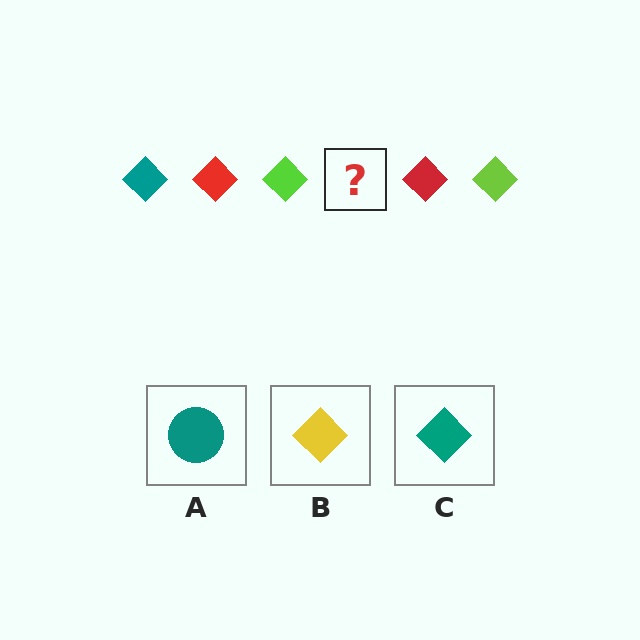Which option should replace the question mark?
Option C.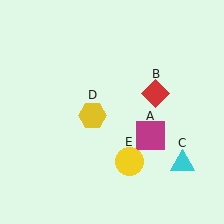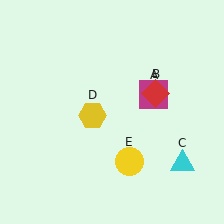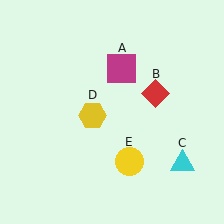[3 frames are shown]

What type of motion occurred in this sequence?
The magenta square (object A) rotated counterclockwise around the center of the scene.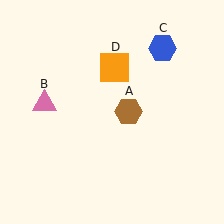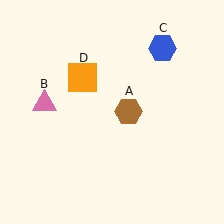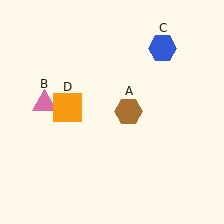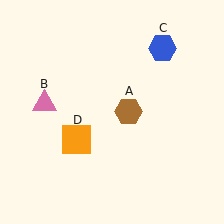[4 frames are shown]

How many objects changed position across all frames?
1 object changed position: orange square (object D).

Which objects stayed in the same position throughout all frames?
Brown hexagon (object A) and pink triangle (object B) and blue hexagon (object C) remained stationary.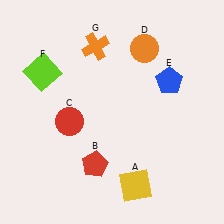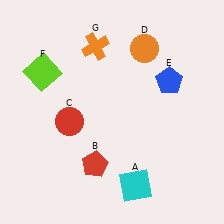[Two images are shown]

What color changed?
The square (A) changed from yellow in Image 1 to cyan in Image 2.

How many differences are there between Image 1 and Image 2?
There is 1 difference between the two images.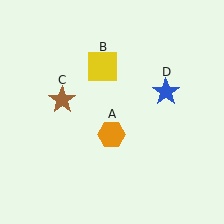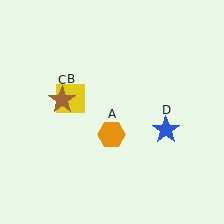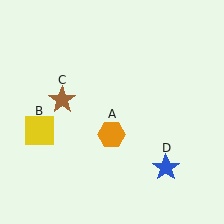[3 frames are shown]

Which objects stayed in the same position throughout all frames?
Orange hexagon (object A) and brown star (object C) remained stationary.